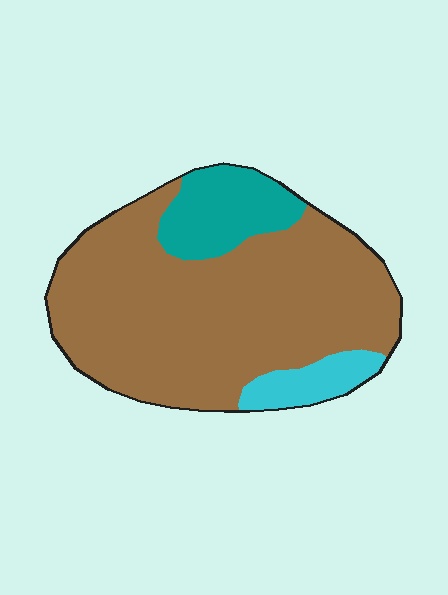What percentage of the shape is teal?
Teal covers 15% of the shape.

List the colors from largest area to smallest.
From largest to smallest: brown, teal, cyan.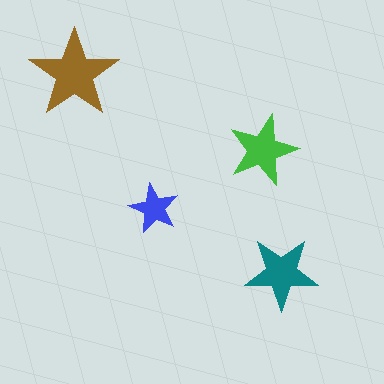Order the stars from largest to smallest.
the brown one, the teal one, the green one, the blue one.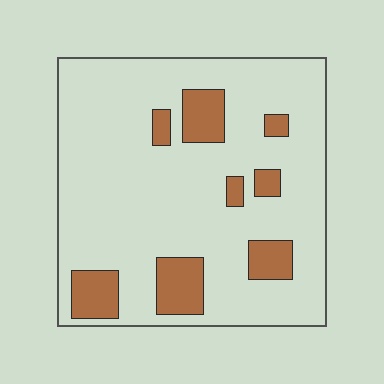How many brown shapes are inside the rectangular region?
8.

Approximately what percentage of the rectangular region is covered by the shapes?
Approximately 15%.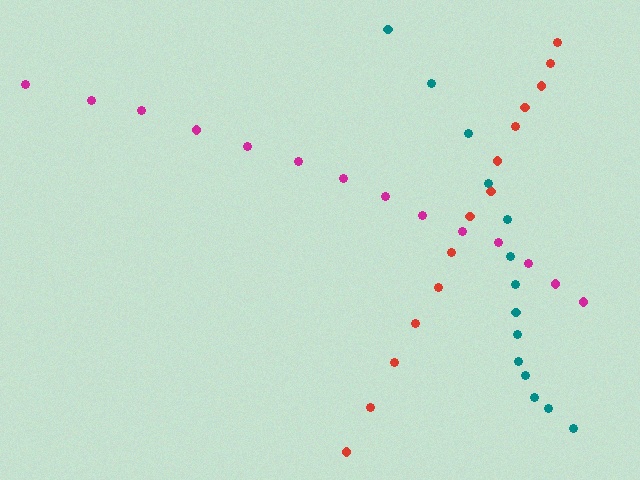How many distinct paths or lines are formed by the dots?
There are 3 distinct paths.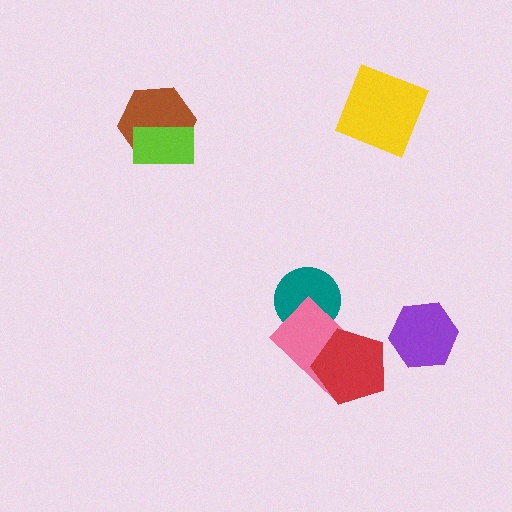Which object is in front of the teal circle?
The pink rectangle is in front of the teal circle.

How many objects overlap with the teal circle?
1 object overlaps with the teal circle.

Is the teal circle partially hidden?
Yes, it is partially covered by another shape.